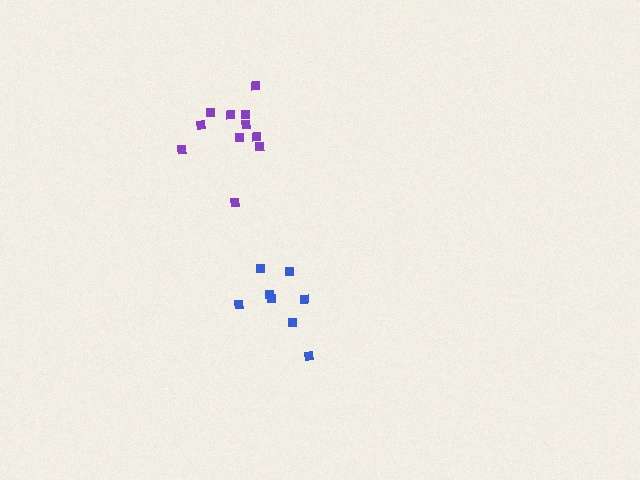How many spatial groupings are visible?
There are 2 spatial groupings.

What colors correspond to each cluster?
The clusters are colored: purple, blue.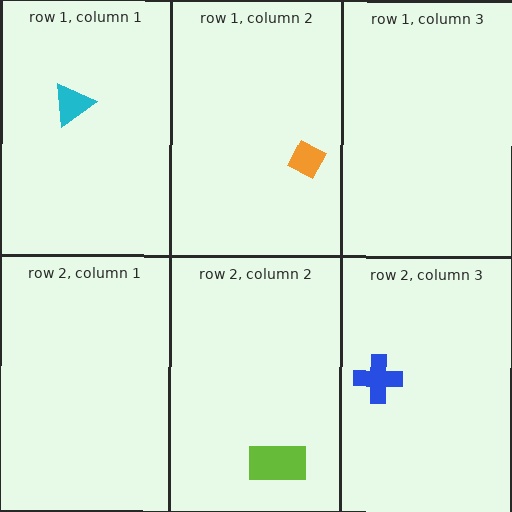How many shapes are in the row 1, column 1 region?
1.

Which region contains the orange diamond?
The row 1, column 2 region.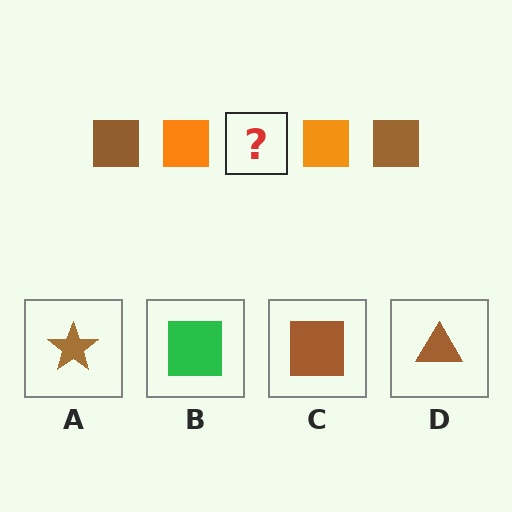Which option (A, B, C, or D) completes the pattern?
C.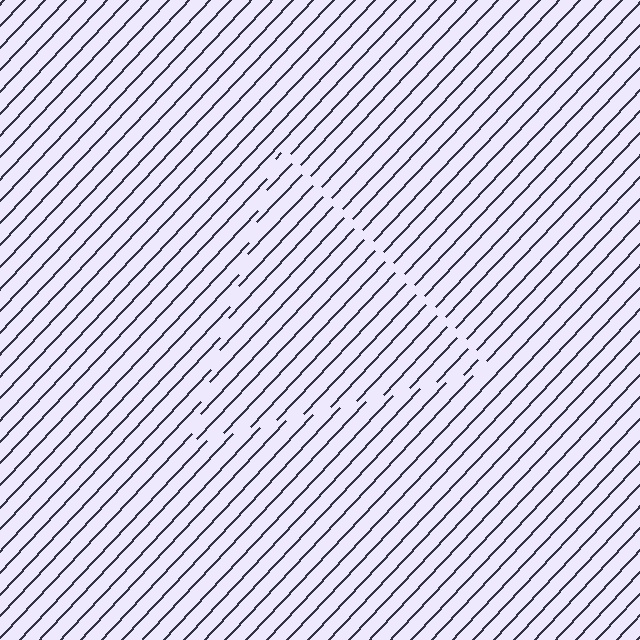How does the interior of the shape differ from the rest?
The interior of the shape contains the same grating, shifted by half a period — the contour is defined by the phase discontinuity where line-ends from the inner and outer gratings abut.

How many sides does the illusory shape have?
3 sides — the line-ends trace a triangle.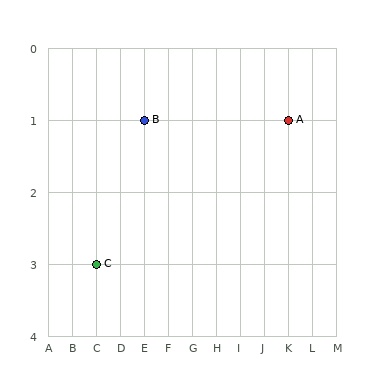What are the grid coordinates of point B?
Point B is at grid coordinates (E, 1).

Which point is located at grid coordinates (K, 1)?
Point A is at (K, 1).